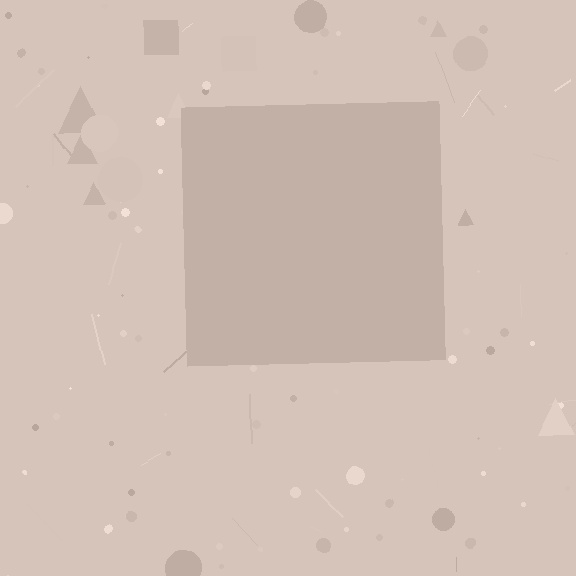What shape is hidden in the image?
A square is hidden in the image.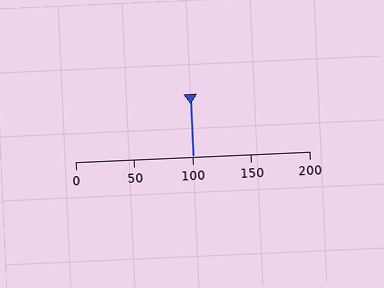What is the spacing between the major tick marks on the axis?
The major ticks are spaced 50 apart.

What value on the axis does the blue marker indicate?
The marker indicates approximately 100.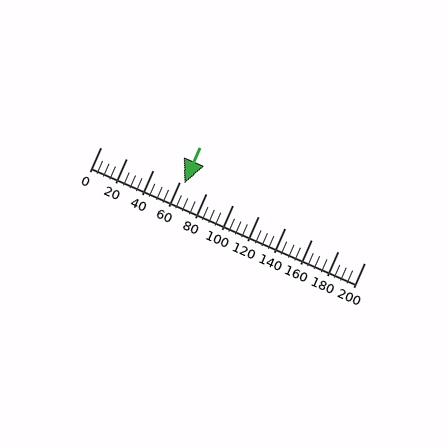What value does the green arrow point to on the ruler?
The green arrow points to approximately 64.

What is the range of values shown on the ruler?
The ruler shows values from 0 to 200.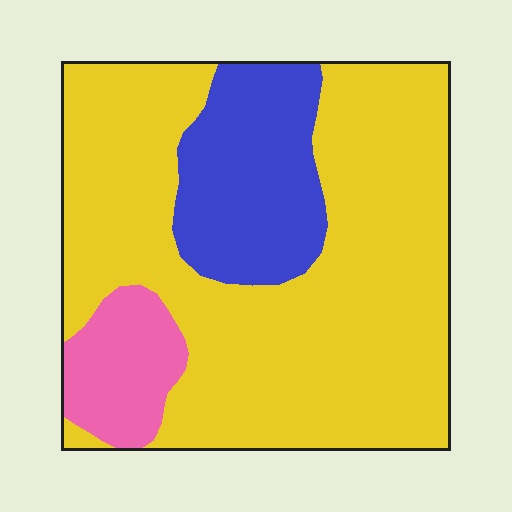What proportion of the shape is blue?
Blue takes up about one fifth (1/5) of the shape.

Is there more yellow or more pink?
Yellow.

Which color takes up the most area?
Yellow, at roughly 70%.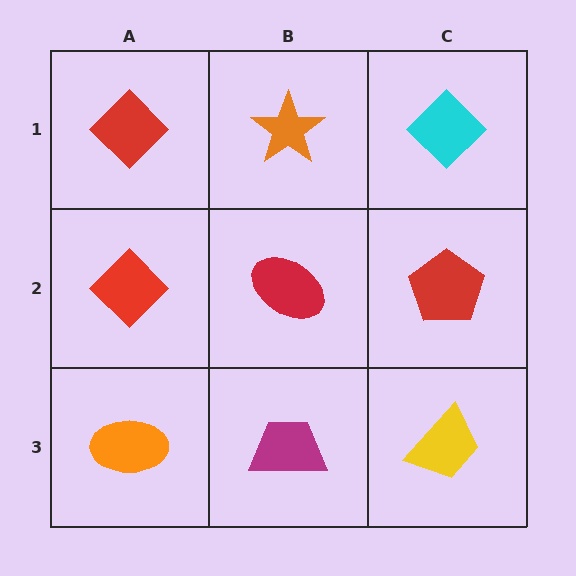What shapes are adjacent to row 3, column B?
A red ellipse (row 2, column B), an orange ellipse (row 3, column A), a yellow trapezoid (row 3, column C).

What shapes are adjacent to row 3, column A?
A red diamond (row 2, column A), a magenta trapezoid (row 3, column B).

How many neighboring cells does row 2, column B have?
4.